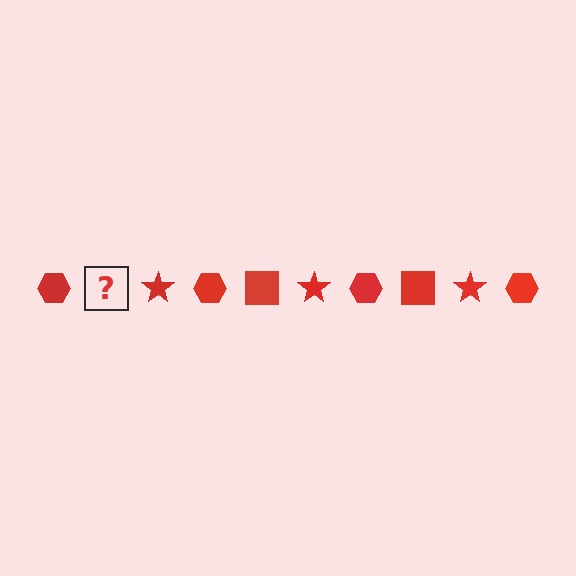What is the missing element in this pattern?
The missing element is a red square.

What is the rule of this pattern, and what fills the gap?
The rule is that the pattern cycles through hexagon, square, star shapes in red. The gap should be filled with a red square.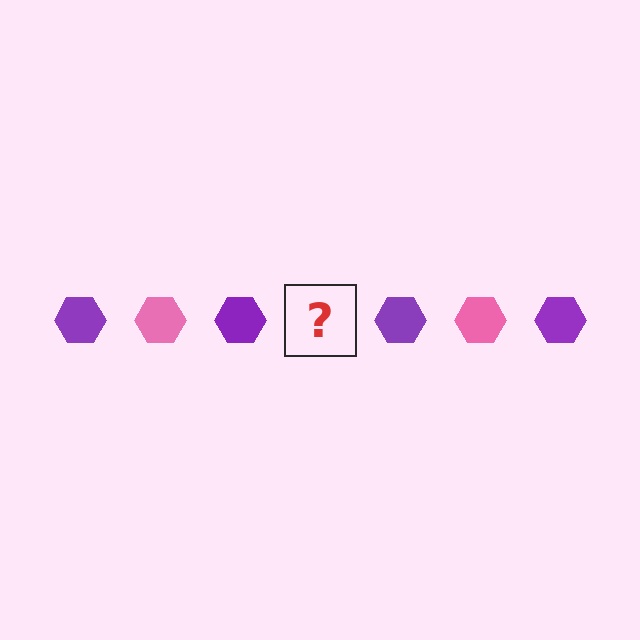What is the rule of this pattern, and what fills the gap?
The rule is that the pattern cycles through purple, pink hexagons. The gap should be filled with a pink hexagon.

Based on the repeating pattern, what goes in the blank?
The blank should be a pink hexagon.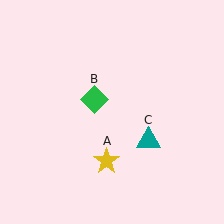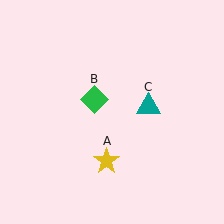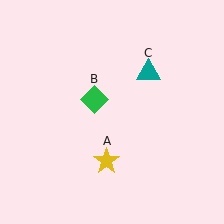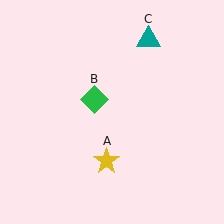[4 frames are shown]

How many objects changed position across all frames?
1 object changed position: teal triangle (object C).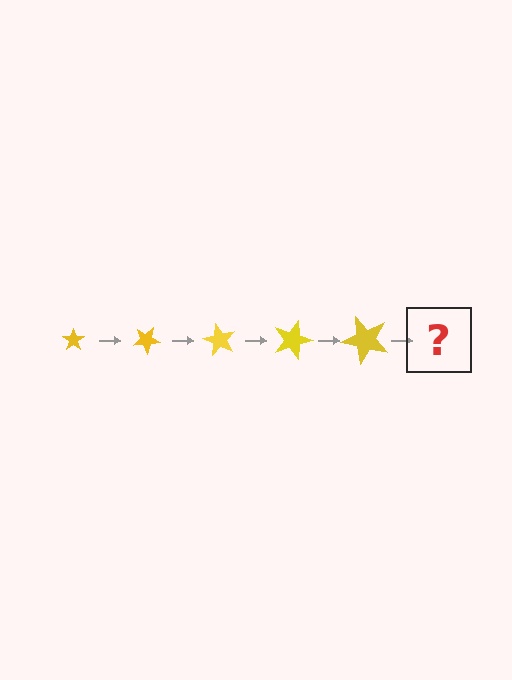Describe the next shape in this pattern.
It should be a star, larger than the previous one and rotated 150 degrees from the start.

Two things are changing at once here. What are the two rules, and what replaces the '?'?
The two rules are that the star grows larger each step and it rotates 30 degrees each step. The '?' should be a star, larger than the previous one and rotated 150 degrees from the start.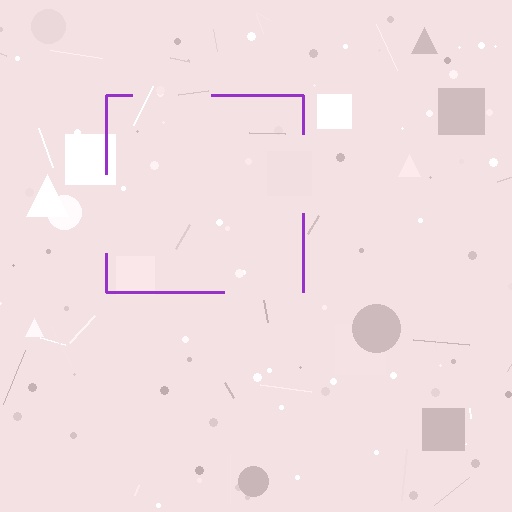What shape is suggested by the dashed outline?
The dashed outline suggests a square.